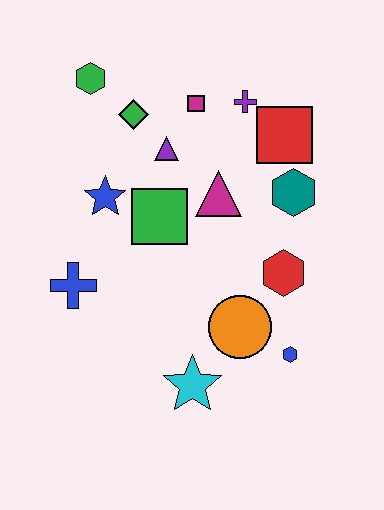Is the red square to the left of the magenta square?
No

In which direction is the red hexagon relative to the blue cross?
The red hexagon is to the right of the blue cross.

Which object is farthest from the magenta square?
The cyan star is farthest from the magenta square.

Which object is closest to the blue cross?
The blue star is closest to the blue cross.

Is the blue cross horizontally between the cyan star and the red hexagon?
No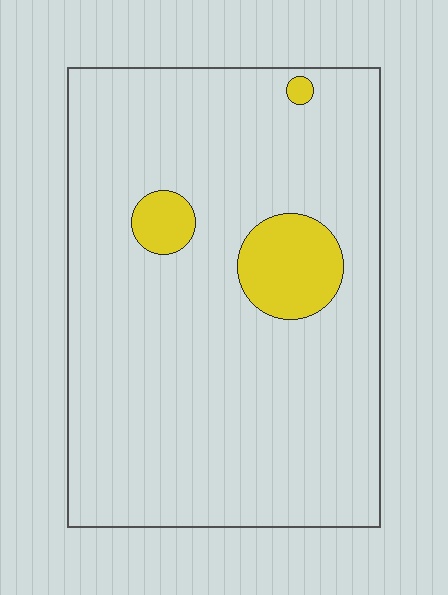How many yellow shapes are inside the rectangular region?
3.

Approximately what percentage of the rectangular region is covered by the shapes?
Approximately 10%.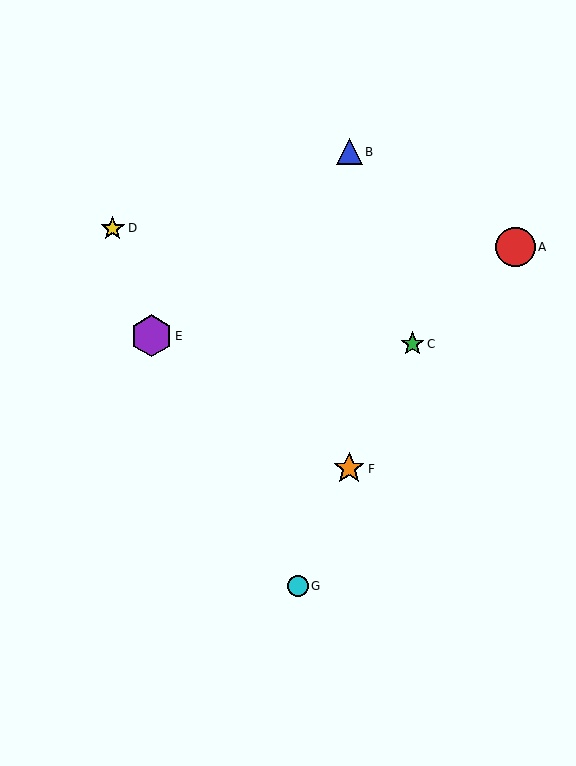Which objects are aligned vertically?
Objects B, F are aligned vertically.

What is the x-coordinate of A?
Object A is at x≈515.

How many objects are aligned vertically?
2 objects (B, F) are aligned vertically.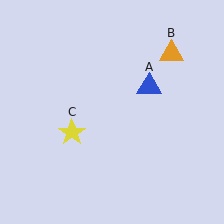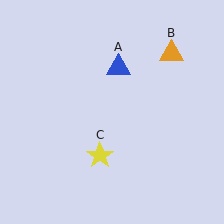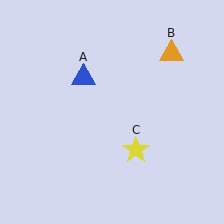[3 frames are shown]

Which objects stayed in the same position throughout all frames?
Orange triangle (object B) remained stationary.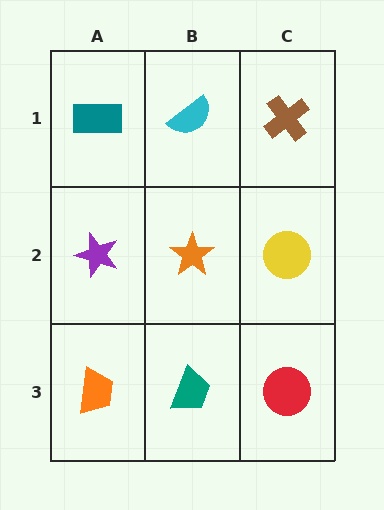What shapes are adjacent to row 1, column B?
An orange star (row 2, column B), a teal rectangle (row 1, column A), a brown cross (row 1, column C).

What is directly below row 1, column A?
A purple star.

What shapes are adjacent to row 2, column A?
A teal rectangle (row 1, column A), an orange trapezoid (row 3, column A), an orange star (row 2, column B).